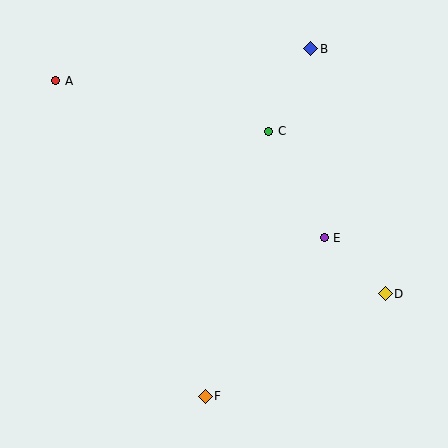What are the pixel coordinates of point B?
Point B is at (311, 49).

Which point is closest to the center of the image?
Point E at (324, 238) is closest to the center.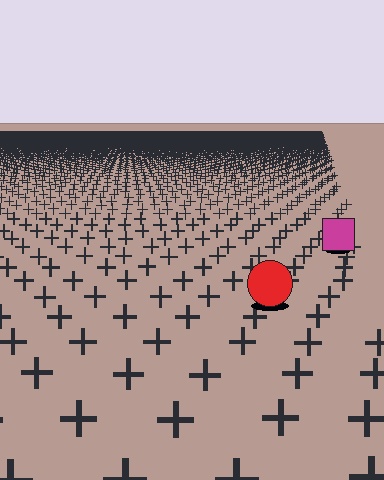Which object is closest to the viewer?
The red circle is closest. The texture marks near it are larger and more spread out.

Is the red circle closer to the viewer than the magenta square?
Yes. The red circle is closer — you can tell from the texture gradient: the ground texture is coarser near it.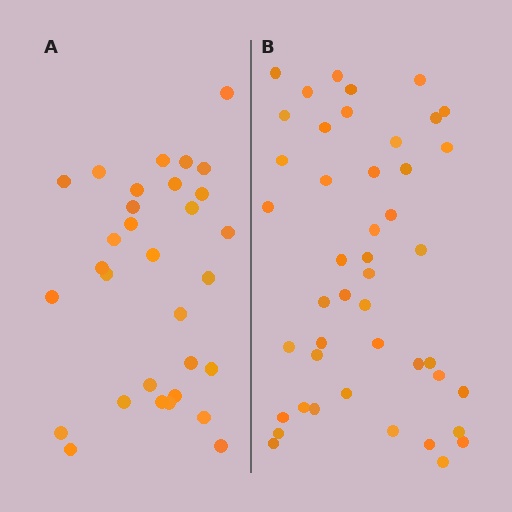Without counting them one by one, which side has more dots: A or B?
Region B (the right region) has more dots.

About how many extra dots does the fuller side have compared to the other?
Region B has approximately 15 more dots than region A.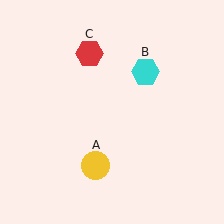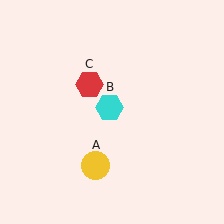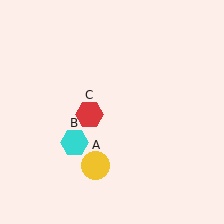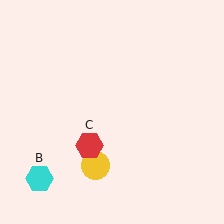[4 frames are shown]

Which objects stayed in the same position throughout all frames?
Yellow circle (object A) remained stationary.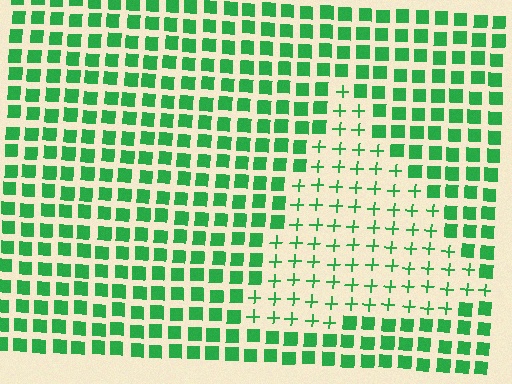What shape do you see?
I see a triangle.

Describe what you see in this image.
The image is filled with small green elements arranged in a uniform grid. A triangle-shaped region contains plus signs, while the surrounding area contains squares. The boundary is defined purely by the change in element shape.